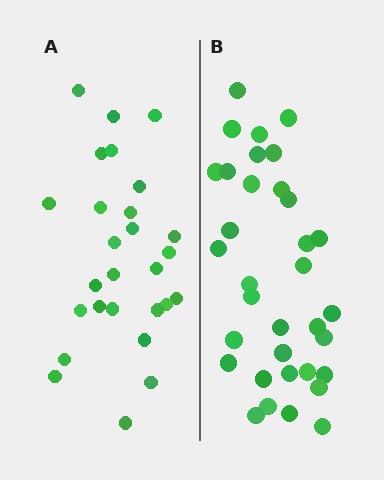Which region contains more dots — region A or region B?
Region B (the right region) has more dots.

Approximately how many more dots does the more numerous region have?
Region B has roughly 8 or so more dots than region A.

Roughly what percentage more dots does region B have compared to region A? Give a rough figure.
About 25% more.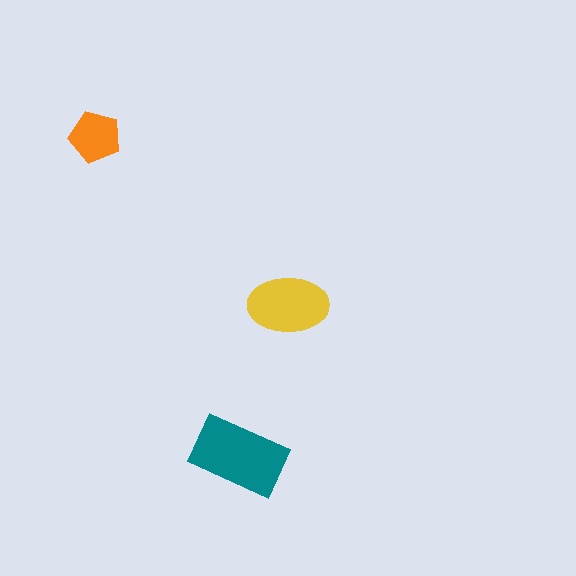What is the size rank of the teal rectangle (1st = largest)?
1st.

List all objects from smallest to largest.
The orange pentagon, the yellow ellipse, the teal rectangle.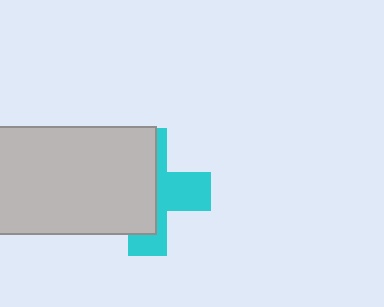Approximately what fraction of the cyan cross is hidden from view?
Roughly 58% of the cyan cross is hidden behind the light gray rectangle.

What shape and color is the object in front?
The object in front is a light gray rectangle.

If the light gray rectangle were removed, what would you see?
You would see the complete cyan cross.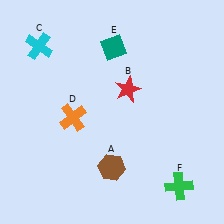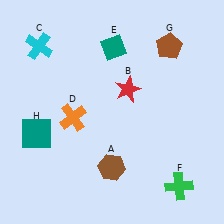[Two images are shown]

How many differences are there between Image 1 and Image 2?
There are 2 differences between the two images.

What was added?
A brown pentagon (G), a teal square (H) were added in Image 2.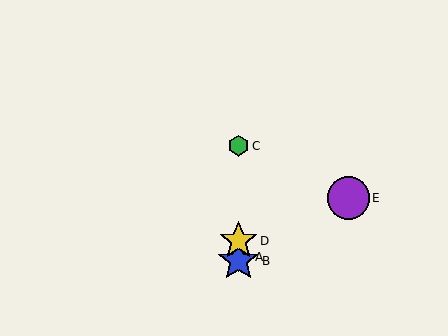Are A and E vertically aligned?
No, A is at x≈238 and E is at x≈348.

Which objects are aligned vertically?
Objects A, B, C, D are aligned vertically.